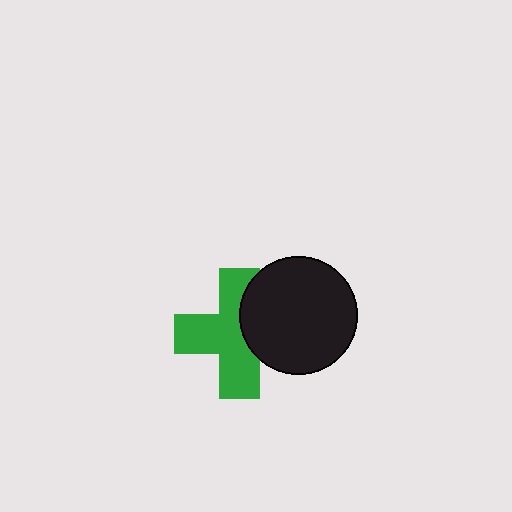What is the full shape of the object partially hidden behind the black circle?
The partially hidden object is a green cross.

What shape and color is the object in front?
The object in front is a black circle.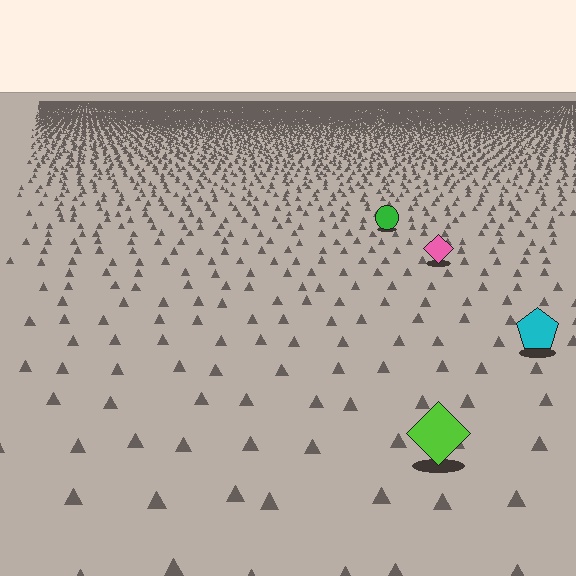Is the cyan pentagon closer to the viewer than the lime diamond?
No. The lime diamond is closer — you can tell from the texture gradient: the ground texture is coarser near it.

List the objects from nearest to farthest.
From nearest to farthest: the lime diamond, the cyan pentagon, the pink diamond, the green circle.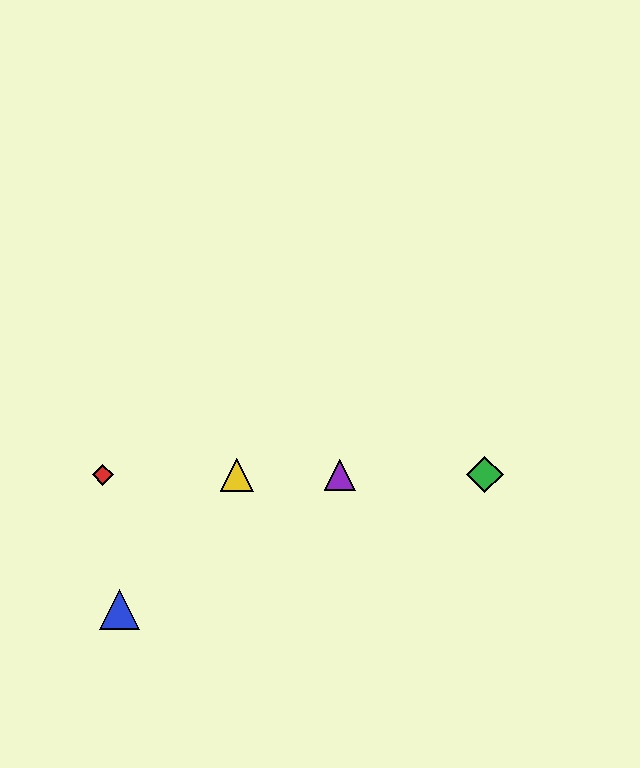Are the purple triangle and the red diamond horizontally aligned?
Yes, both are at y≈475.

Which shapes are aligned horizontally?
The red diamond, the green diamond, the yellow triangle, the purple triangle are aligned horizontally.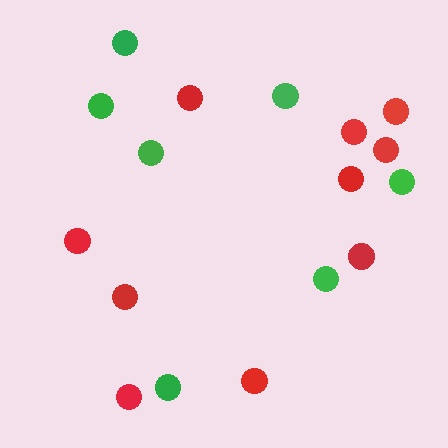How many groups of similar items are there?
There are 2 groups: one group of red circles (10) and one group of green circles (7).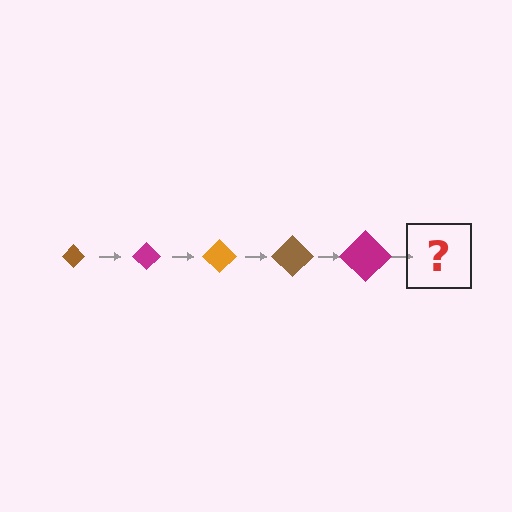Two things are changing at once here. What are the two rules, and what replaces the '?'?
The two rules are that the diamond grows larger each step and the color cycles through brown, magenta, and orange. The '?' should be an orange diamond, larger than the previous one.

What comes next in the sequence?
The next element should be an orange diamond, larger than the previous one.